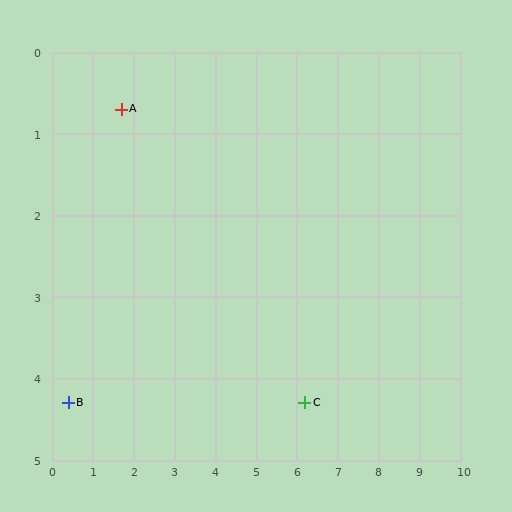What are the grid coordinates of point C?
Point C is at approximately (6.2, 4.3).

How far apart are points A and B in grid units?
Points A and B are about 3.8 grid units apart.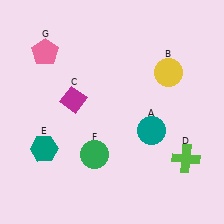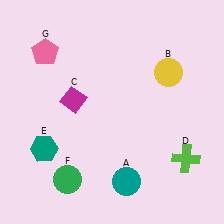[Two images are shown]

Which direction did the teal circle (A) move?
The teal circle (A) moved down.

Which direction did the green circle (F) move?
The green circle (F) moved left.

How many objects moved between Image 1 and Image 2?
2 objects moved between the two images.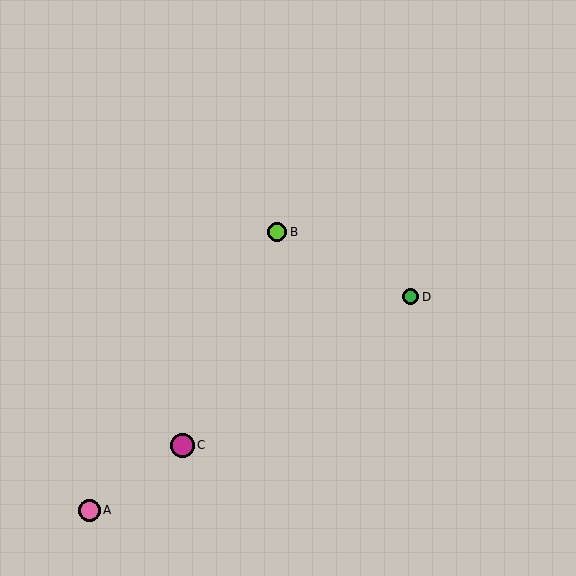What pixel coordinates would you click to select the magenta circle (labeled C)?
Click at (183, 445) to select the magenta circle C.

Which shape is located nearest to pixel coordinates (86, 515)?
The pink circle (labeled A) at (89, 510) is nearest to that location.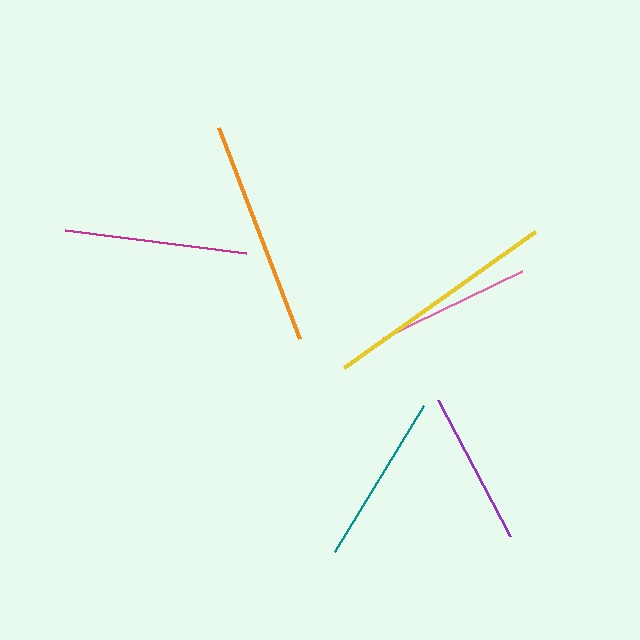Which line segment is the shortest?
The purple line is the shortest at approximately 153 pixels.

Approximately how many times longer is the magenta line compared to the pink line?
The magenta line is approximately 1.2 times the length of the pink line.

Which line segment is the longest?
The yellow line is the longest at approximately 235 pixels.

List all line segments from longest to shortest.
From longest to shortest: yellow, orange, magenta, teal, pink, purple.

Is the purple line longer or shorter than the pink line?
The pink line is longer than the purple line.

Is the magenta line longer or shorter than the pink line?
The magenta line is longer than the pink line.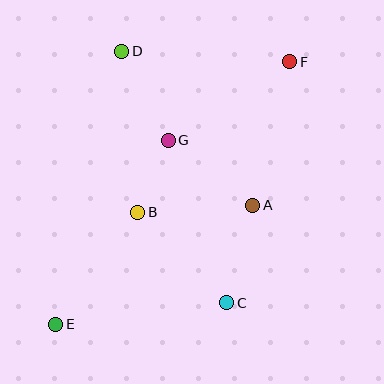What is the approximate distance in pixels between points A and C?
The distance between A and C is approximately 101 pixels.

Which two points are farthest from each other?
Points E and F are farthest from each other.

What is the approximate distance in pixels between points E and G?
The distance between E and G is approximately 216 pixels.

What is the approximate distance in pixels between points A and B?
The distance between A and B is approximately 115 pixels.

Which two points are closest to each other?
Points B and G are closest to each other.